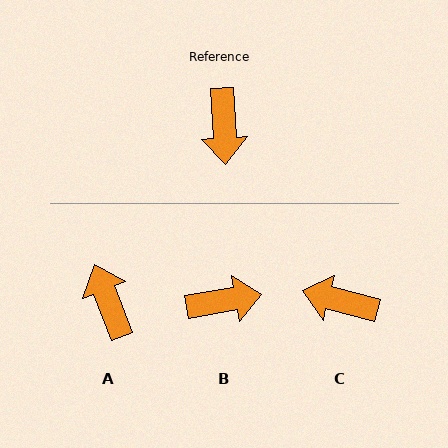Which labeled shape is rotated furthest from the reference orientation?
A, about 162 degrees away.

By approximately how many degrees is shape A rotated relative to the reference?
Approximately 162 degrees clockwise.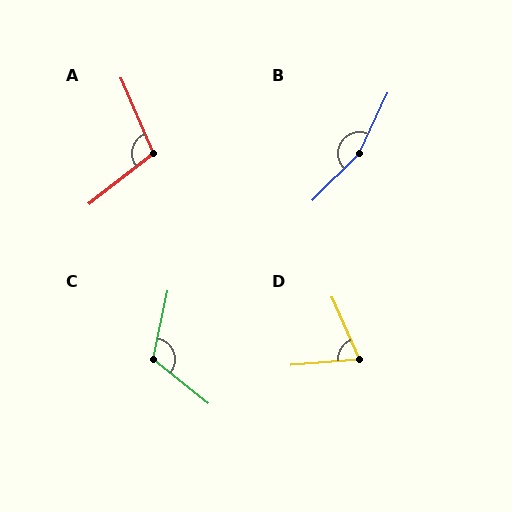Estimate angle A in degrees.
Approximately 105 degrees.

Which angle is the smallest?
D, at approximately 71 degrees.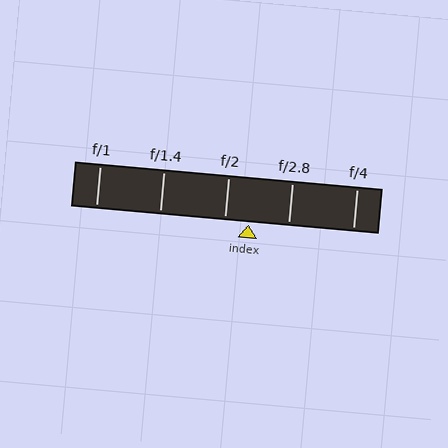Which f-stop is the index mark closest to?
The index mark is closest to f/2.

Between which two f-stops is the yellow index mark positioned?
The index mark is between f/2 and f/2.8.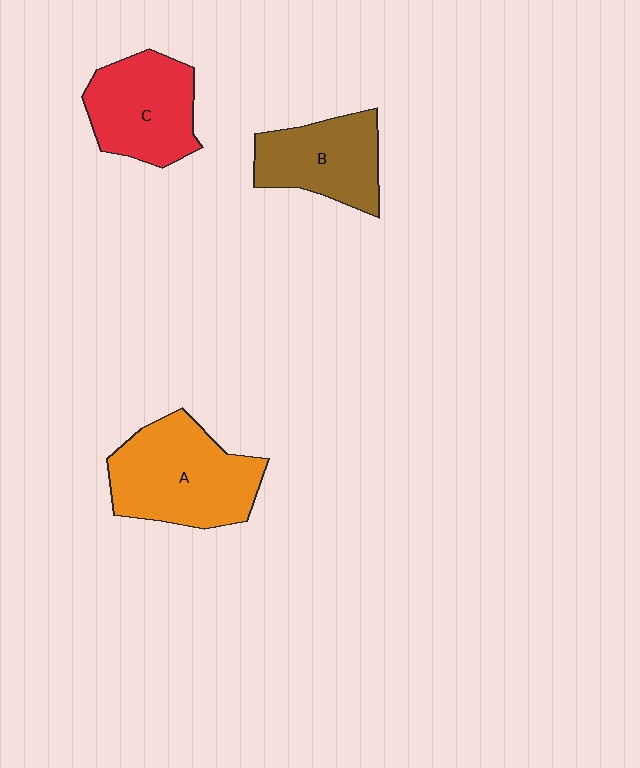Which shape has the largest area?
Shape A (orange).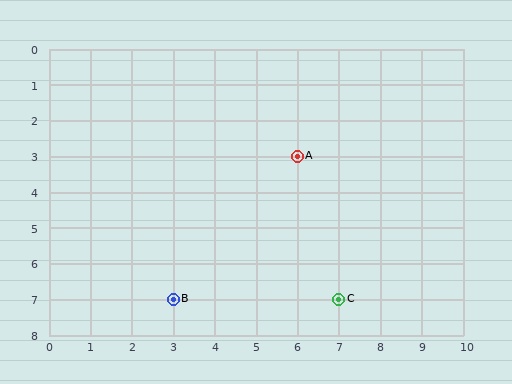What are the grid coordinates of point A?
Point A is at grid coordinates (6, 3).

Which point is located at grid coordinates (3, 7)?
Point B is at (3, 7).